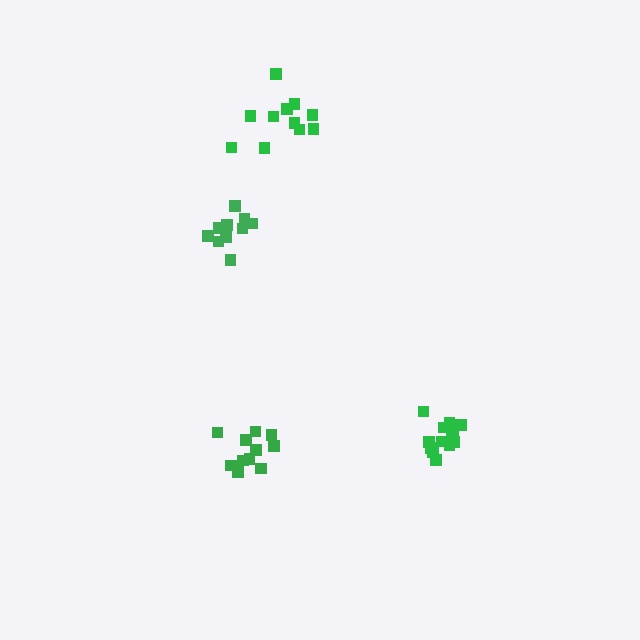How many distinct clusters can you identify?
There are 4 distinct clusters.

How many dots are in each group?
Group 1: 10 dots, Group 2: 11 dots, Group 3: 11 dots, Group 4: 14 dots (46 total).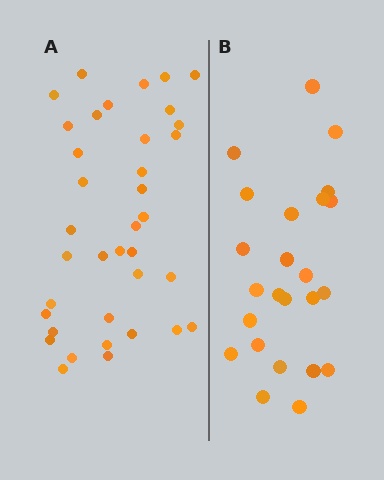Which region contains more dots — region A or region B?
Region A (the left region) has more dots.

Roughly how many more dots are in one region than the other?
Region A has approximately 15 more dots than region B.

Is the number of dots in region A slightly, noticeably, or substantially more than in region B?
Region A has substantially more. The ratio is roughly 1.5 to 1.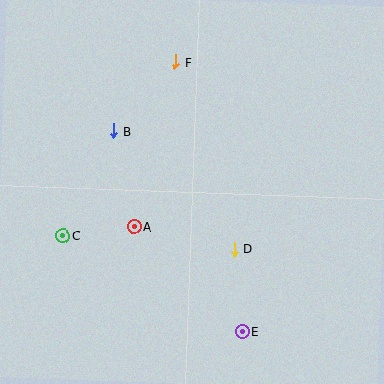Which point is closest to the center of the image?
Point A at (134, 226) is closest to the center.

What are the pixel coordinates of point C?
Point C is at (63, 236).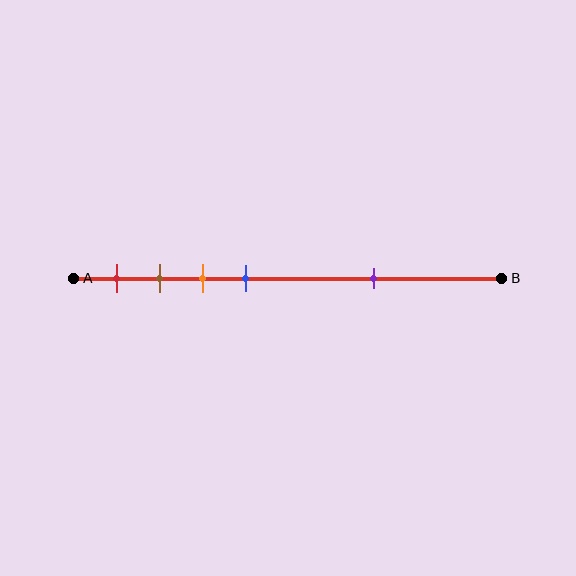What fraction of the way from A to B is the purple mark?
The purple mark is approximately 70% (0.7) of the way from A to B.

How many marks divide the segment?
There are 5 marks dividing the segment.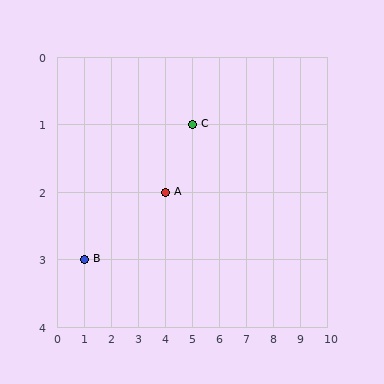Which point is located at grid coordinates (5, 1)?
Point C is at (5, 1).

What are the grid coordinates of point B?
Point B is at grid coordinates (1, 3).